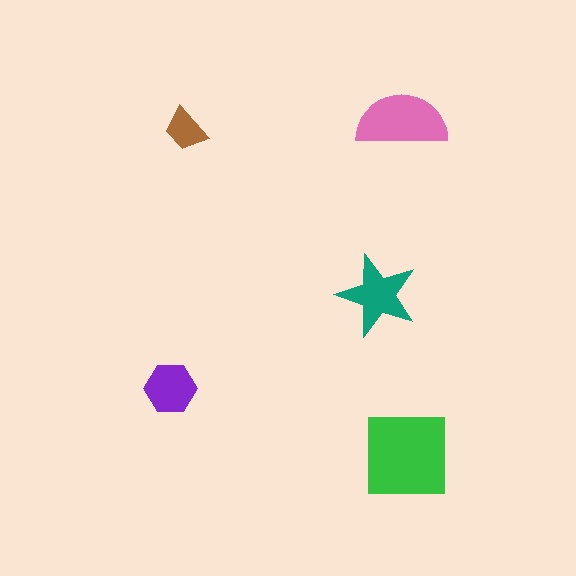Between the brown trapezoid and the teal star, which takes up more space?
The teal star.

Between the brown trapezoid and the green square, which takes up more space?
The green square.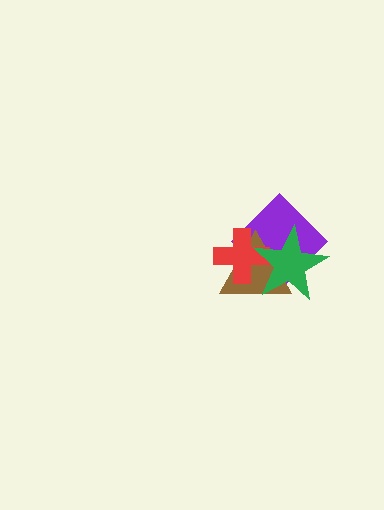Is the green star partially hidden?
No, no other shape covers it.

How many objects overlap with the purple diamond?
3 objects overlap with the purple diamond.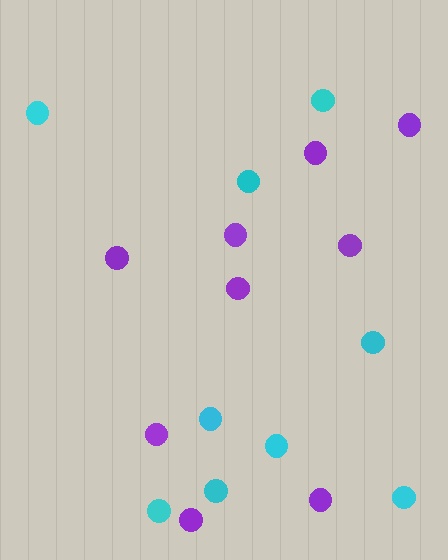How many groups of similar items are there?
There are 2 groups: one group of cyan circles (9) and one group of purple circles (9).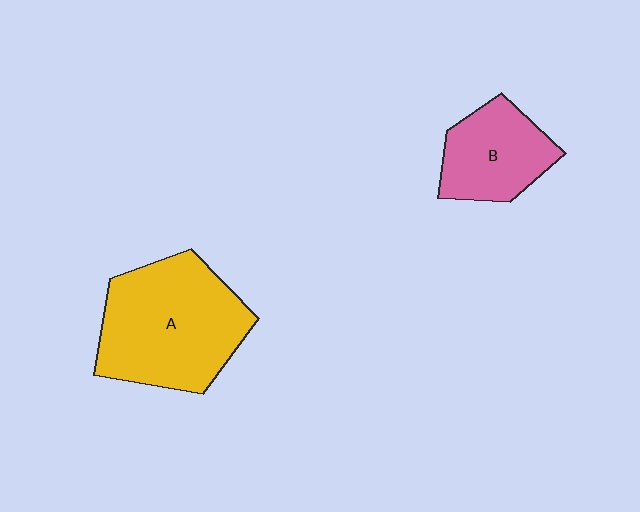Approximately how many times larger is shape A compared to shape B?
Approximately 1.8 times.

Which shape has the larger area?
Shape A (yellow).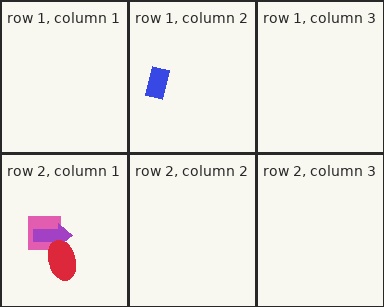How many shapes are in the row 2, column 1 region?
3.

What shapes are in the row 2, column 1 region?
The pink square, the purple arrow, the red ellipse.